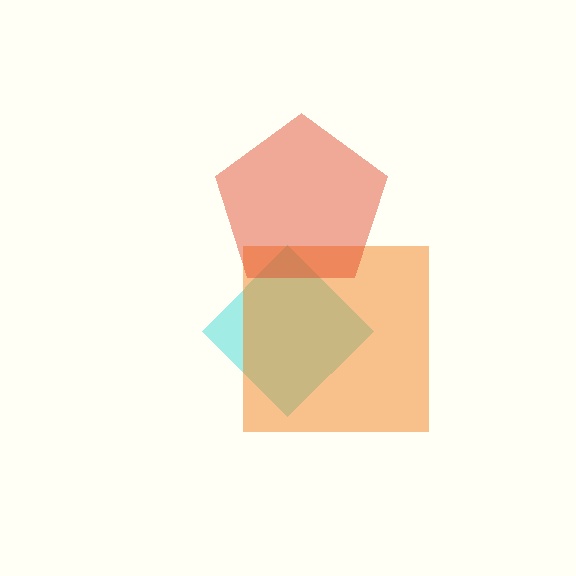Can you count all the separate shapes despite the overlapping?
Yes, there are 3 separate shapes.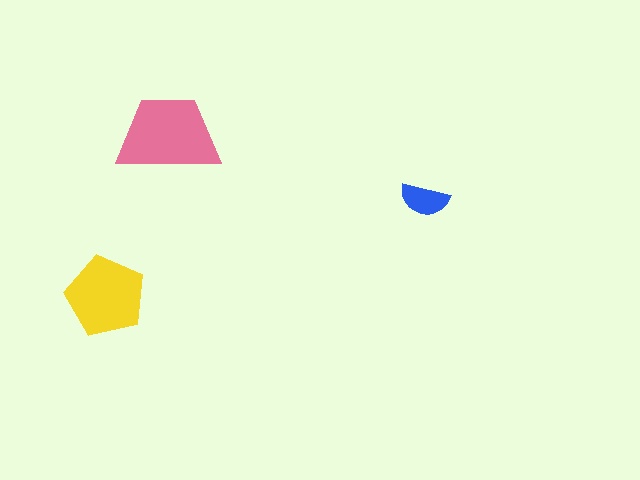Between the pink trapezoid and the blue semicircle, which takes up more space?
The pink trapezoid.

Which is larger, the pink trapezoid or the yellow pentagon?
The pink trapezoid.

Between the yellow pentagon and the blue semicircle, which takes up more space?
The yellow pentagon.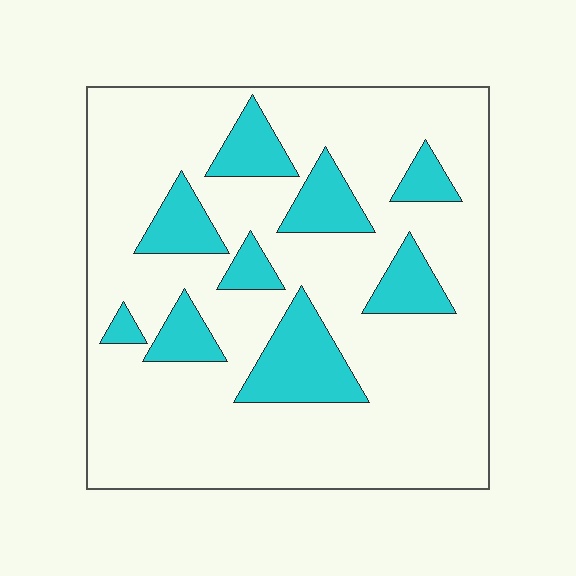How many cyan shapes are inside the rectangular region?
9.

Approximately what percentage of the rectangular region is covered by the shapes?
Approximately 20%.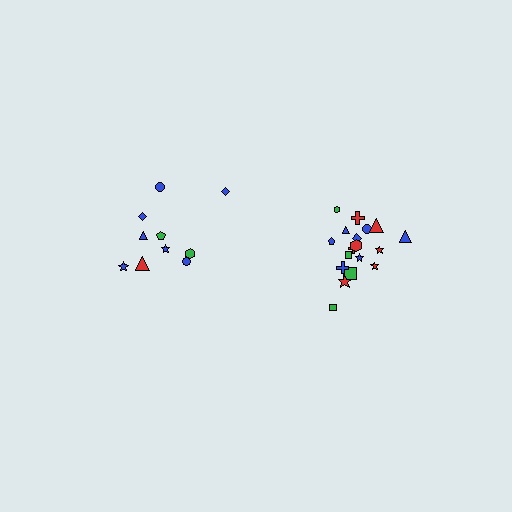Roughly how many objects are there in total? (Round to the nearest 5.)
Roughly 30 objects in total.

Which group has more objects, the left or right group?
The right group.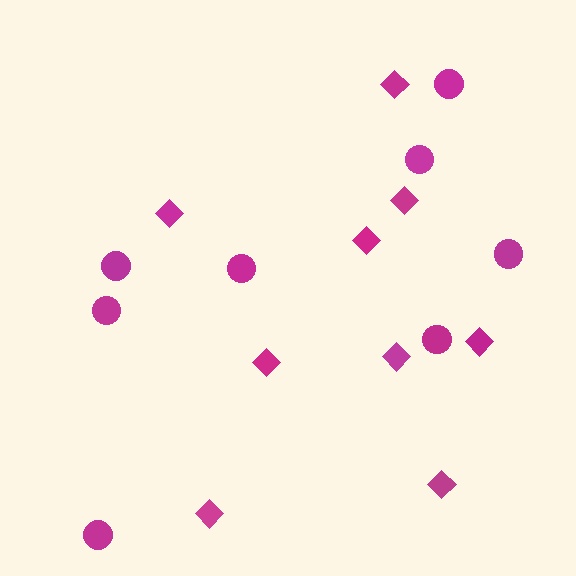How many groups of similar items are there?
There are 2 groups: one group of diamonds (9) and one group of circles (8).